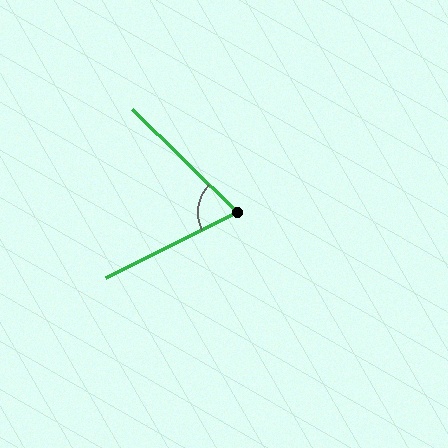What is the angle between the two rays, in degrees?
Approximately 71 degrees.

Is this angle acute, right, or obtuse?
It is acute.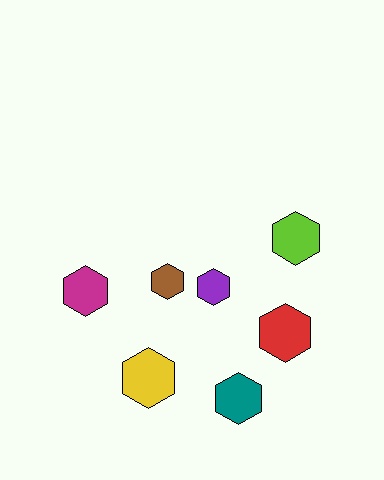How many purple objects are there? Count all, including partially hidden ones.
There is 1 purple object.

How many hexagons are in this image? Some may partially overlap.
There are 7 hexagons.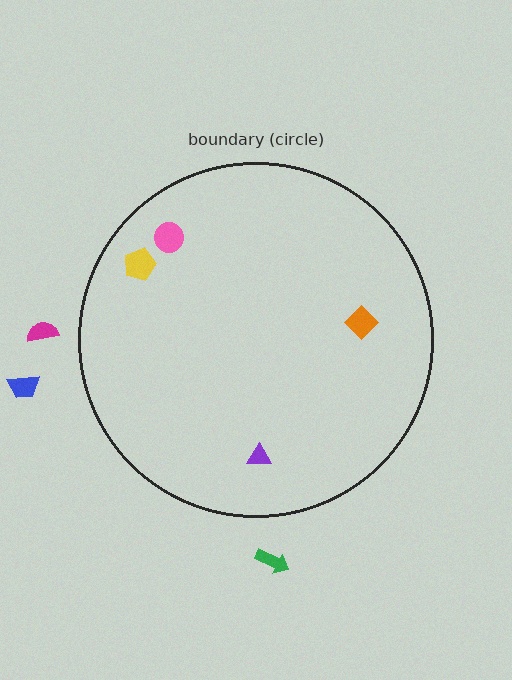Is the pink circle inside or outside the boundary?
Inside.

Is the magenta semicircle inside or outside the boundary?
Outside.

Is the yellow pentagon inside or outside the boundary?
Inside.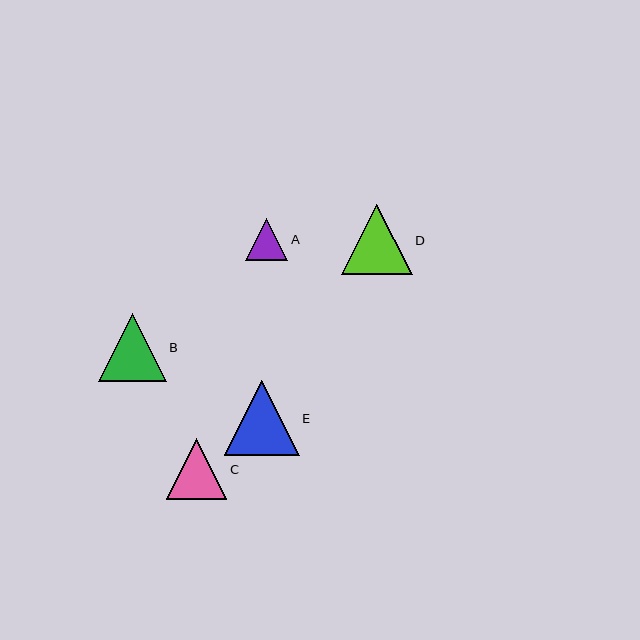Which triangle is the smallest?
Triangle A is the smallest with a size of approximately 43 pixels.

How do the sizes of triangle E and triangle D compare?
Triangle E and triangle D are approximately the same size.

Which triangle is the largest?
Triangle E is the largest with a size of approximately 75 pixels.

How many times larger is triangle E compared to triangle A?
Triangle E is approximately 1.7 times the size of triangle A.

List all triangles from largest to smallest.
From largest to smallest: E, D, B, C, A.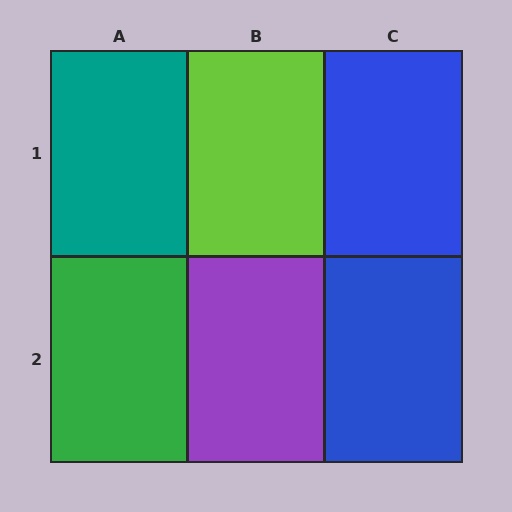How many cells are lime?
1 cell is lime.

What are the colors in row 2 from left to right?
Green, purple, blue.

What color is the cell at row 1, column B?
Lime.